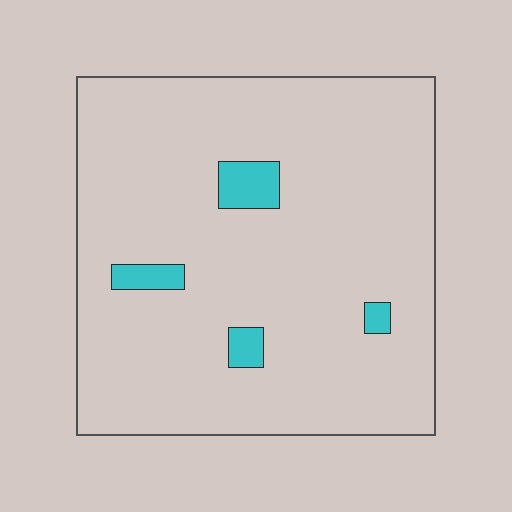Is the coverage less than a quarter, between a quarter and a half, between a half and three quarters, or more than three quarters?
Less than a quarter.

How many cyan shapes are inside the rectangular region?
4.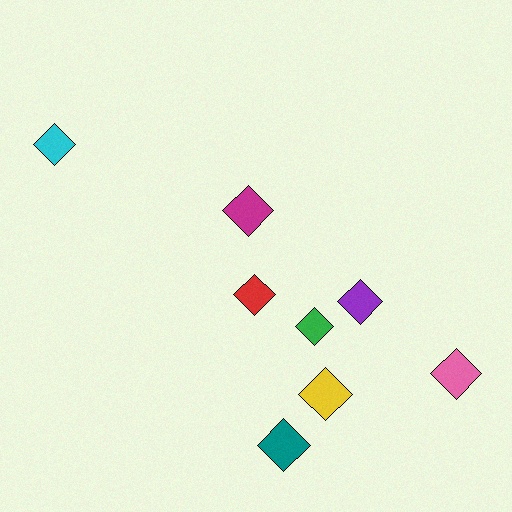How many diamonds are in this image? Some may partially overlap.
There are 8 diamonds.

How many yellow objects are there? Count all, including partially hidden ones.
There is 1 yellow object.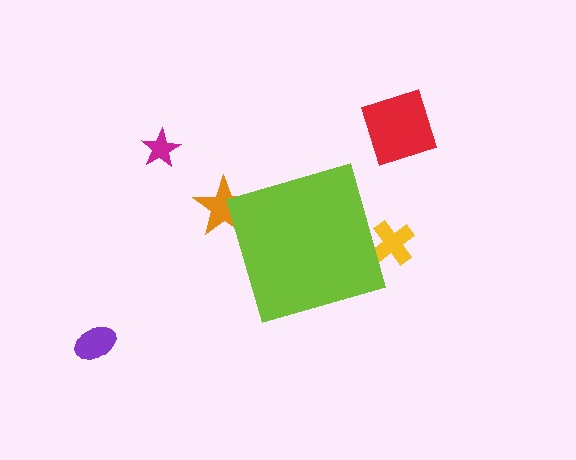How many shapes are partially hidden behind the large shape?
2 shapes are partially hidden.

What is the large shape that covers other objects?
A lime diamond.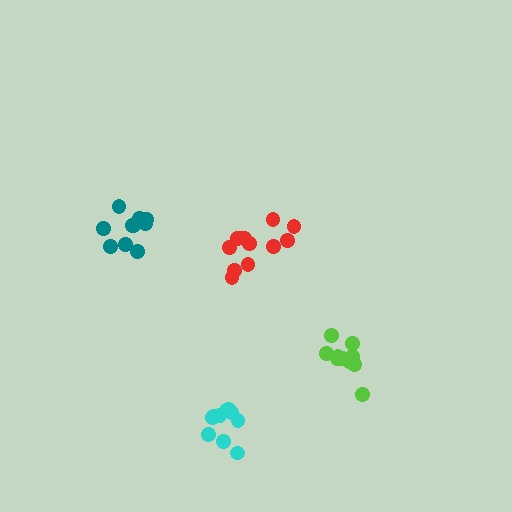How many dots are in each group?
Group 1: 12 dots, Group 2: 10 dots, Group 3: 10 dots, Group 4: 10 dots (42 total).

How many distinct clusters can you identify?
There are 4 distinct clusters.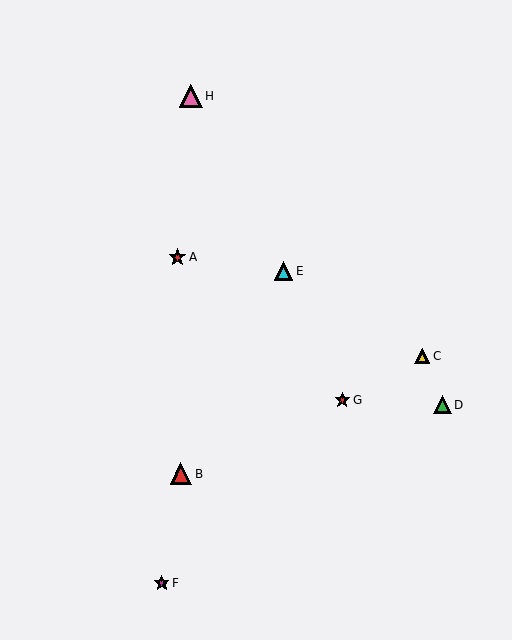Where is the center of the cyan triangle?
The center of the cyan triangle is at (284, 271).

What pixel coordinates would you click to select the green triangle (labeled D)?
Click at (442, 405) to select the green triangle D.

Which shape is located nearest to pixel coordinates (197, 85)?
The pink triangle (labeled H) at (191, 96) is nearest to that location.